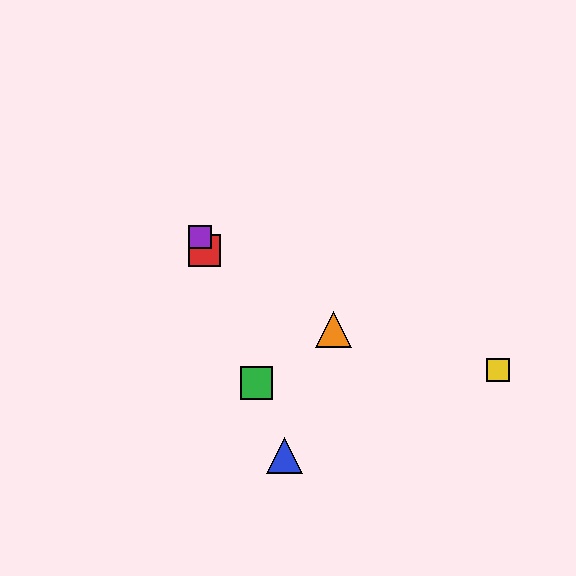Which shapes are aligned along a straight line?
The red square, the blue triangle, the green square, the purple square are aligned along a straight line.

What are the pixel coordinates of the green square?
The green square is at (256, 383).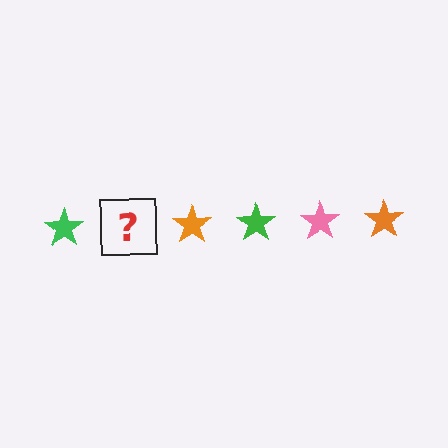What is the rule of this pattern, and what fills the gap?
The rule is that the pattern cycles through green, pink, orange stars. The gap should be filled with a pink star.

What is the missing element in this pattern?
The missing element is a pink star.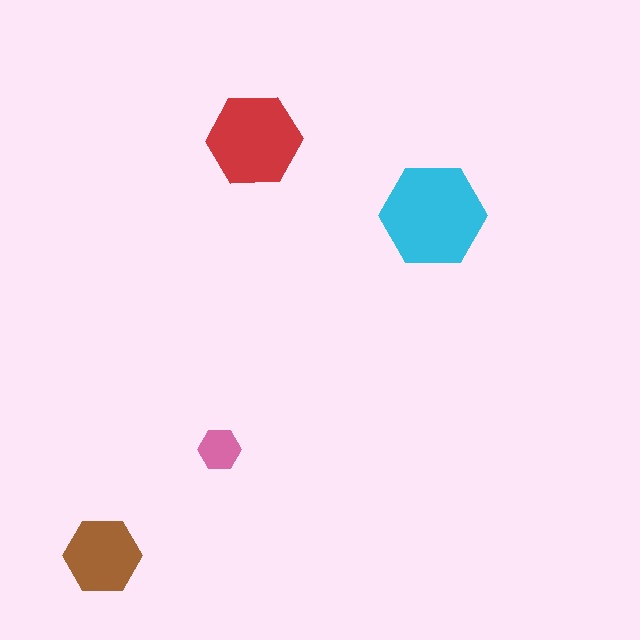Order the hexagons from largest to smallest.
the cyan one, the red one, the brown one, the pink one.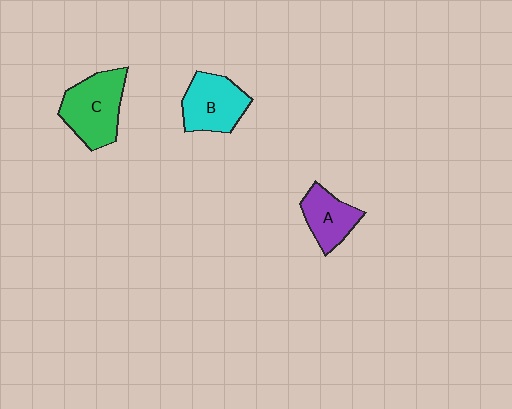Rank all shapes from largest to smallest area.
From largest to smallest: C (green), B (cyan), A (purple).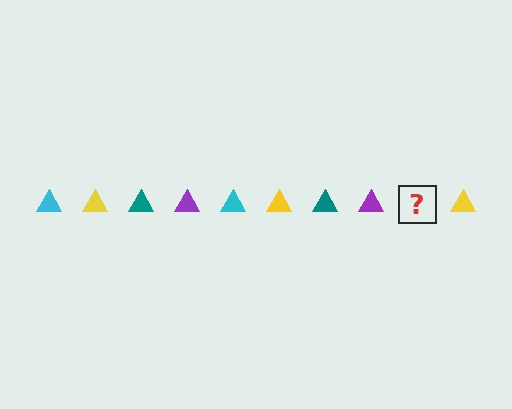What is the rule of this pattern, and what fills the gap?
The rule is that the pattern cycles through cyan, yellow, teal, purple triangles. The gap should be filled with a cyan triangle.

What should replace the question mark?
The question mark should be replaced with a cyan triangle.